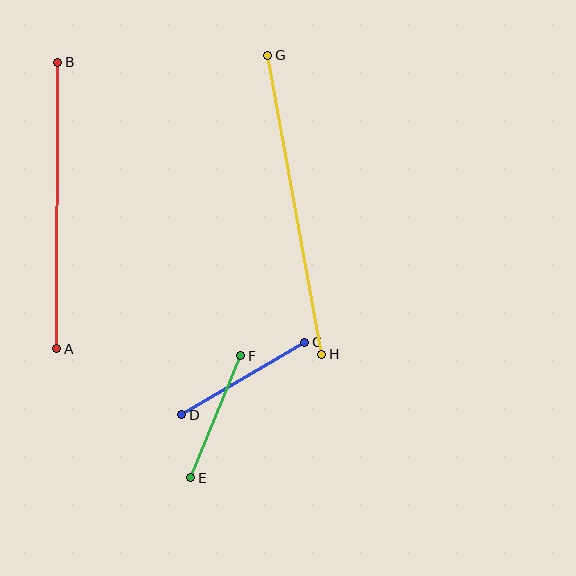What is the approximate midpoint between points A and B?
The midpoint is at approximately (57, 205) pixels.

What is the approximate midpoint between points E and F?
The midpoint is at approximately (216, 417) pixels.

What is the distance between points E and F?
The distance is approximately 132 pixels.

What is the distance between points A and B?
The distance is approximately 287 pixels.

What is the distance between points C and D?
The distance is approximately 143 pixels.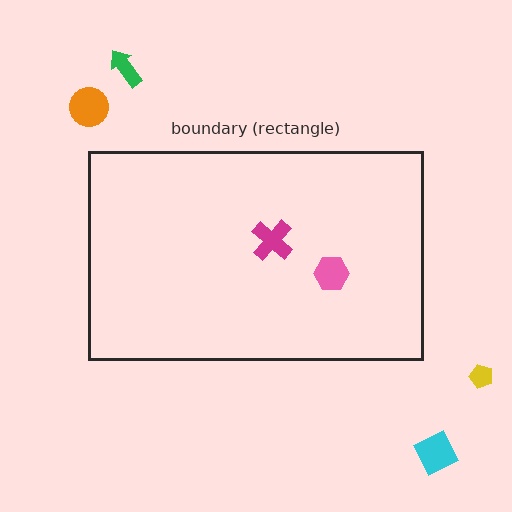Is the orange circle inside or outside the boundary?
Outside.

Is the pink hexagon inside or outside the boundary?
Inside.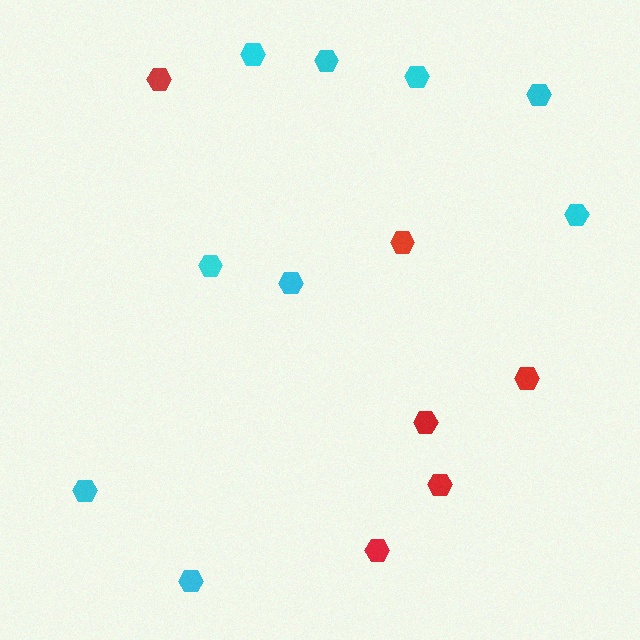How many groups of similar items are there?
There are 2 groups: one group of cyan hexagons (9) and one group of red hexagons (6).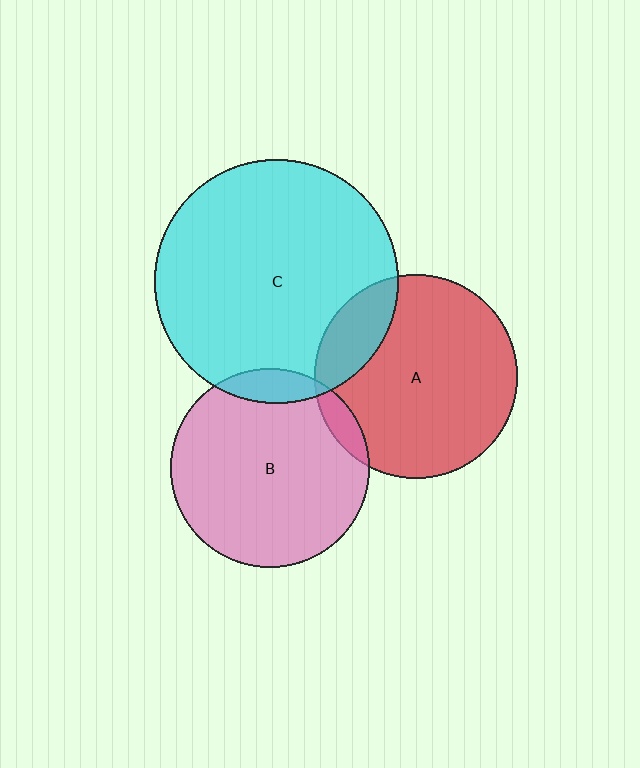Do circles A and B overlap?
Yes.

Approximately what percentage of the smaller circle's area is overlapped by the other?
Approximately 5%.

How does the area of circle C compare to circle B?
Approximately 1.5 times.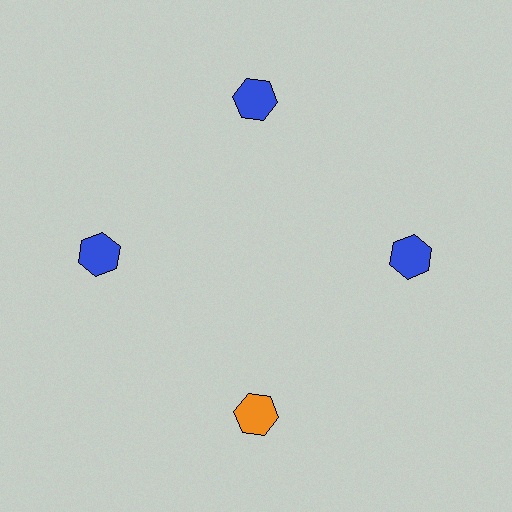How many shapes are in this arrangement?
There are 4 shapes arranged in a ring pattern.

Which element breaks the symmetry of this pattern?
The orange hexagon at roughly the 6 o'clock position breaks the symmetry. All other shapes are blue hexagons.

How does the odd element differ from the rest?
It has a different color: orange instead of blue.